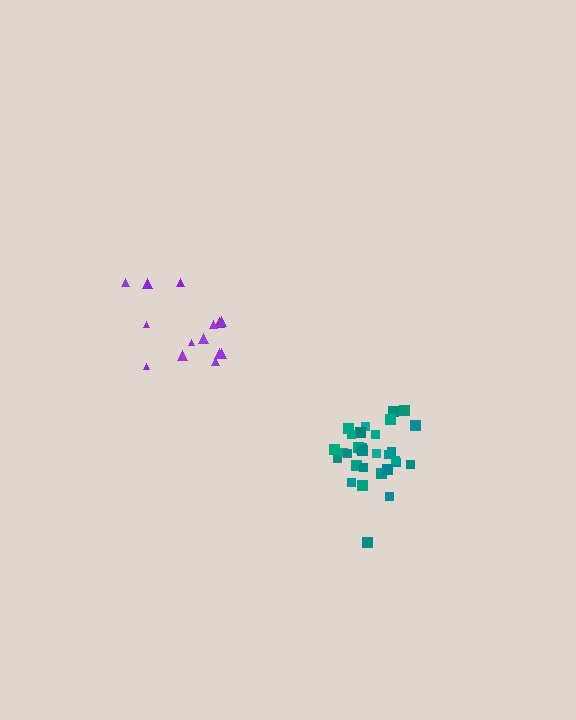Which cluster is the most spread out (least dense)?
Purple.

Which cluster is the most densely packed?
Teal.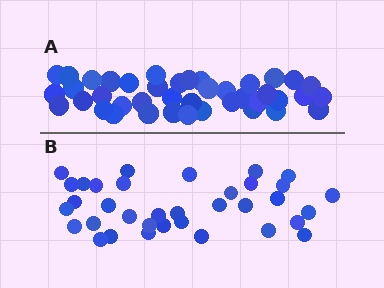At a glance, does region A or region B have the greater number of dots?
Region A (the top region) has more dots.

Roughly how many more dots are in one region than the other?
Region A has about 6 more dots than region B.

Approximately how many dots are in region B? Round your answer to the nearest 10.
About 40 dots. (The exact count is 35, which rounds to 40.)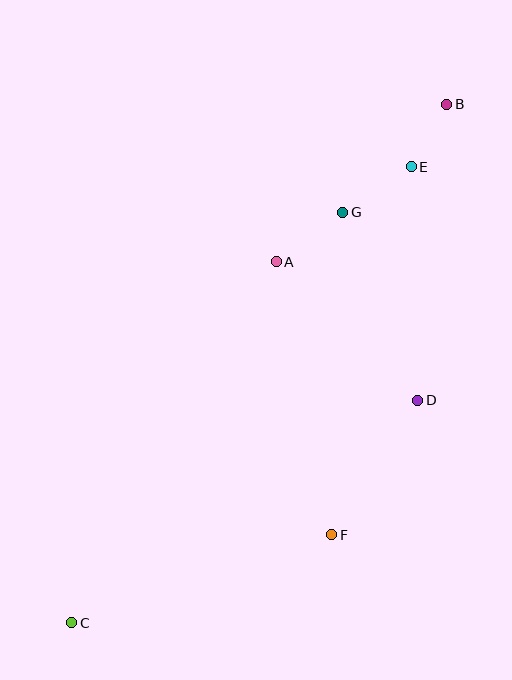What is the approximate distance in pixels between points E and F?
The distance between E and F is approximately 376 pixels.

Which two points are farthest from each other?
Points B and C are farthest from each other.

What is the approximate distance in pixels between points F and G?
The distance between F and G is approximately 323 pixels.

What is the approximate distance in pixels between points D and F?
The distance between D and F is approximately 160 pixels.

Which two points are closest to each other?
Points B and E are closest to each other.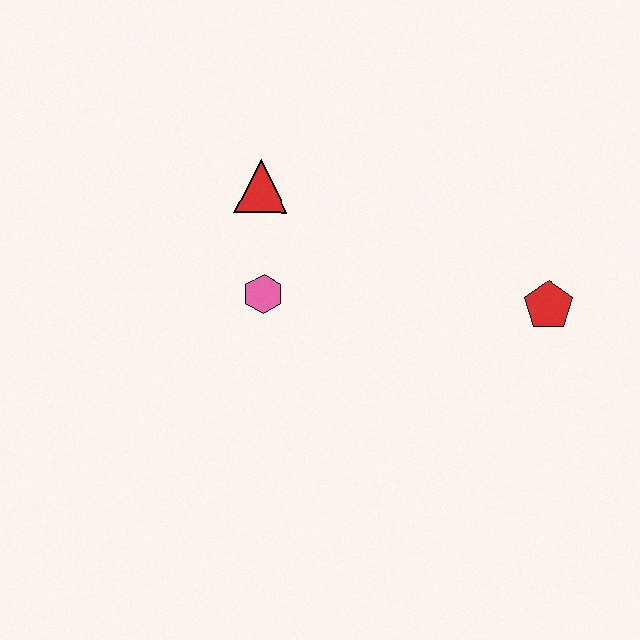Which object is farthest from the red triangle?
The red pentagon is farthest from the red triangle.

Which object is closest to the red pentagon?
The pink hexagon is closest to the red pentagon.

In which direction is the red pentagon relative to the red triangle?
The red pentagon is to the right of the red triangle.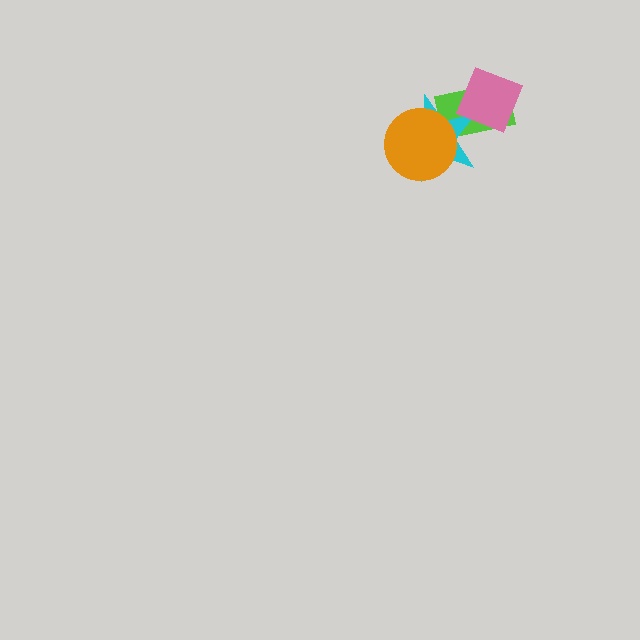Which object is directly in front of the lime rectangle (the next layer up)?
The cyan star is directly in front of the lime rectangle.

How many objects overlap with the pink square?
1 object overlaps with the pink square.